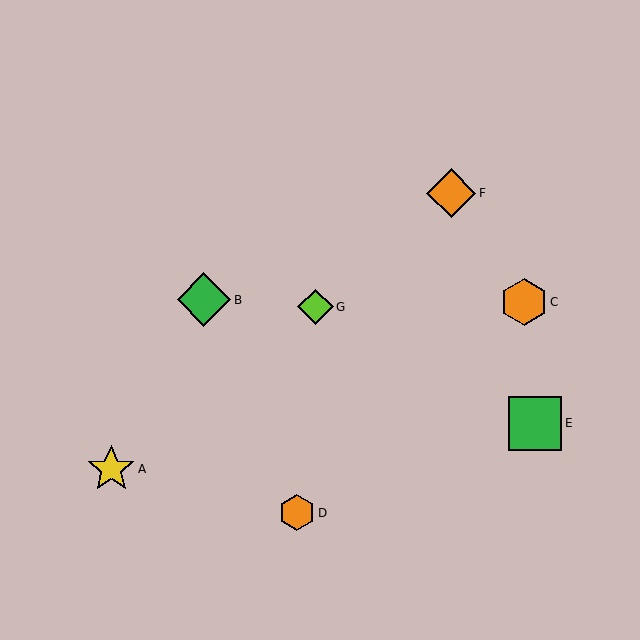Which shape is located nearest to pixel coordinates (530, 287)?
The orange hexagon (labeled C) at (524, 302) is nearest to that location.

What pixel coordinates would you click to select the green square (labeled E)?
Click at (535, 423) to select the green square E.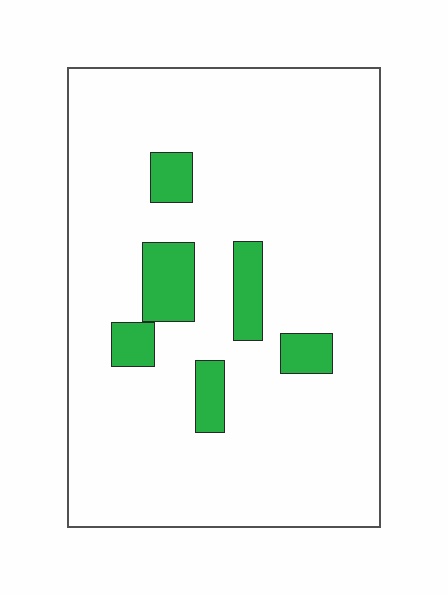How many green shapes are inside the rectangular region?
6.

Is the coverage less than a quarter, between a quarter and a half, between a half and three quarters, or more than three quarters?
Less than a quarter.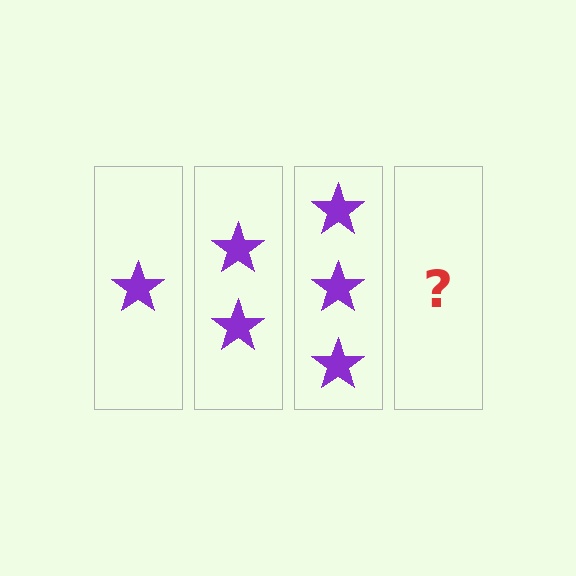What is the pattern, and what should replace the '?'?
The pattern is that each step adds one more star. The '?' should be 4 stars.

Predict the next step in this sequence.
The next step is 4 stars.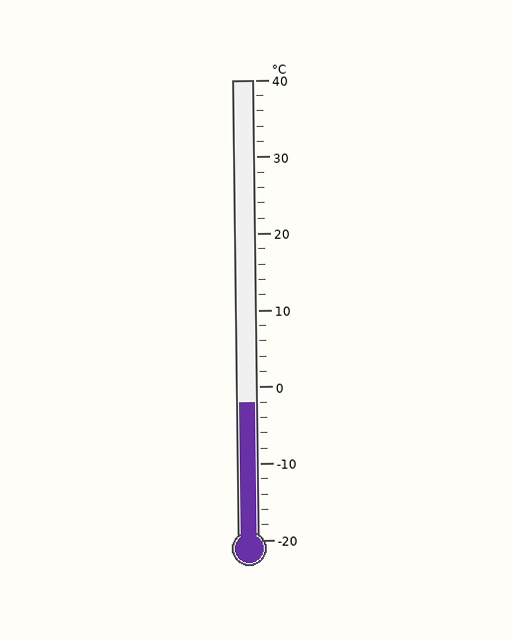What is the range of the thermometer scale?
The thermometer scale ranges from -20°C to 40°C.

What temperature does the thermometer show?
The thermometer shows approximately -2°C.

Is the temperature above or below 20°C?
The temperature is below 20°C.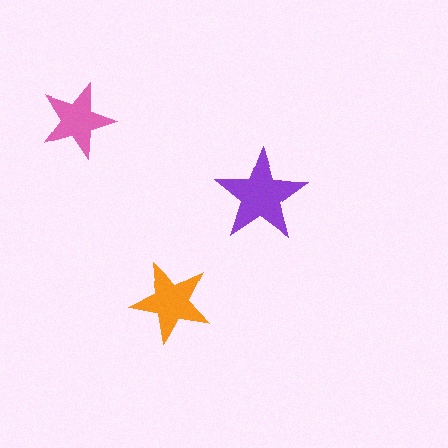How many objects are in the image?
There are 3 objects in the image.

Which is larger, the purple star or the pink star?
The purple one.